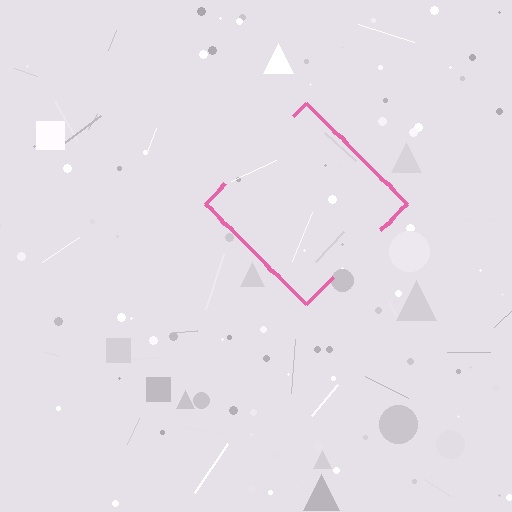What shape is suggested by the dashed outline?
The dashed outline suggests a diamond.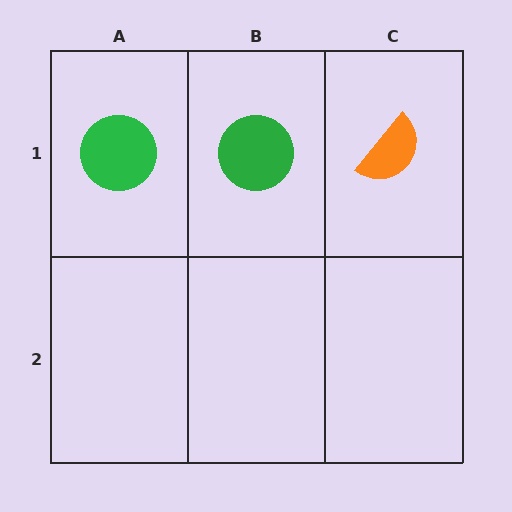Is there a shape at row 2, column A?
No, that cell is empty.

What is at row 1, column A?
A green circle.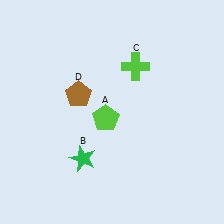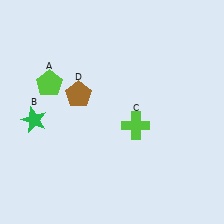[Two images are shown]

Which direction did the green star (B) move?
The green star (B) moved left.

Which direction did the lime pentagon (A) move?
The lime pentagon (A) moved left.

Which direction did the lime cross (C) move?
The lime cross (C) moved down.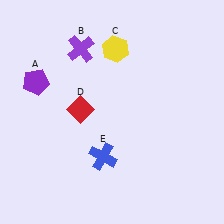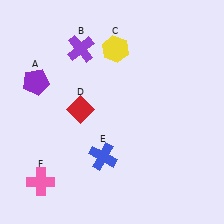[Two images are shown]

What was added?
A pink cross (F) was added in Image 2.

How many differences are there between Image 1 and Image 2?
There is 1 difference between the two images.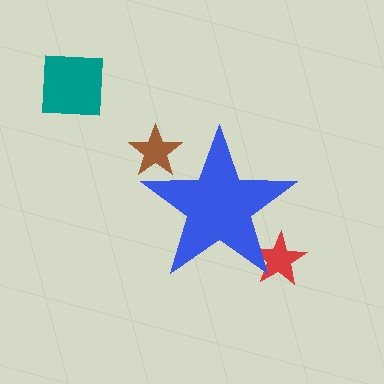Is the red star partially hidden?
Yes, the red star is partially hidden behind the blue star.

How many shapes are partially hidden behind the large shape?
2 shapes are partially hidden.